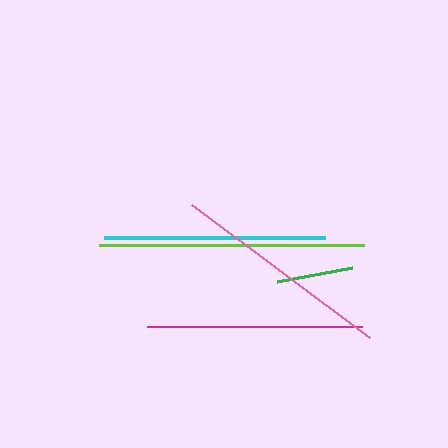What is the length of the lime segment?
The lime segment is approximately 264 pixels long.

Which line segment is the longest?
The lime line is the longest at approximately 264 pixels.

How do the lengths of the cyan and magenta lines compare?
The cyan and magenta lines are approximately the same length.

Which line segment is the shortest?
The green line is the shortest at approximately 77 pixels.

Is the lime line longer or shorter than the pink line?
The lime line is longer than the pink line.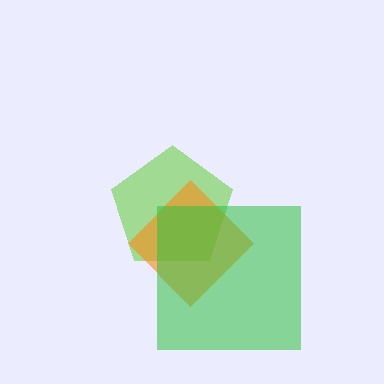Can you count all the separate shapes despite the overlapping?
Yes, there are 3 separate shapes.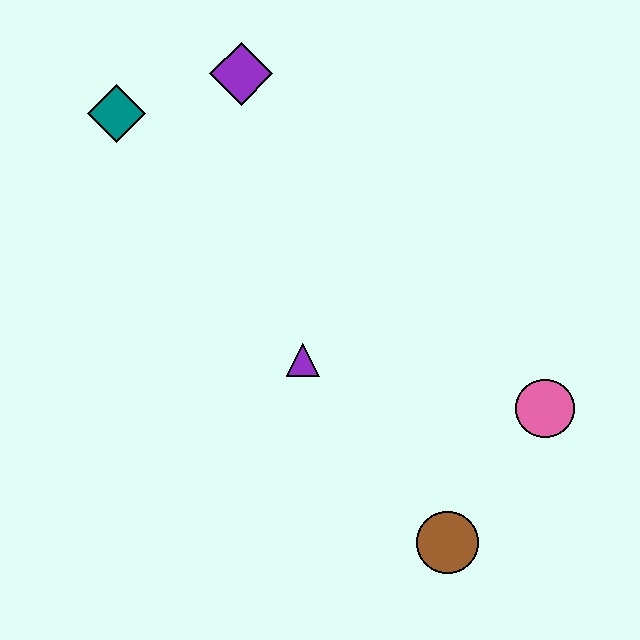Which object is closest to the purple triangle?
The brown circle is closest to the purple triangle.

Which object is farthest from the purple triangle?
The teal diamond is farthest from the purple triangle.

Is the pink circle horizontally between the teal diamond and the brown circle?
No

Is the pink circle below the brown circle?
No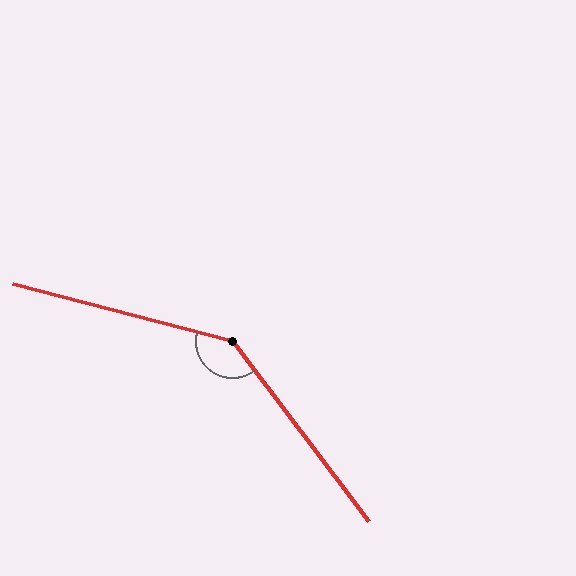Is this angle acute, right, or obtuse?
It is obtuse.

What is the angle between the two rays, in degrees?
Approximately 142 degrees.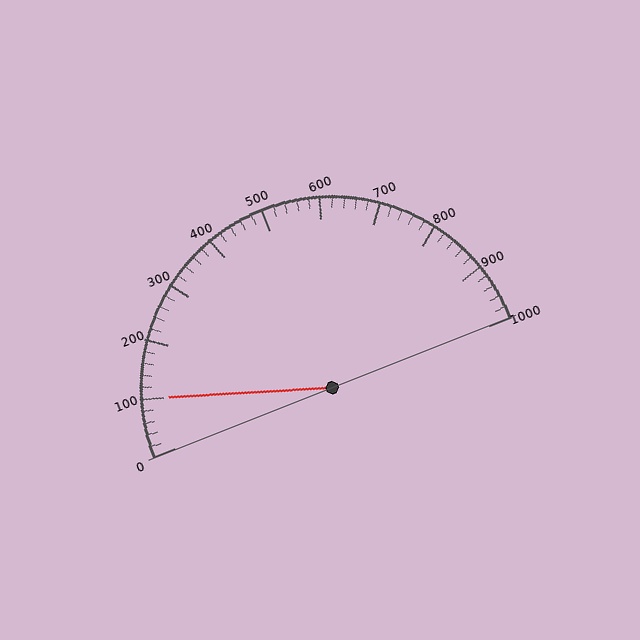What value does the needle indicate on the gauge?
The needle indicates approximately 100.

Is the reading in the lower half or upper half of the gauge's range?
The reading is in the lower half of the range (0 to 1000).